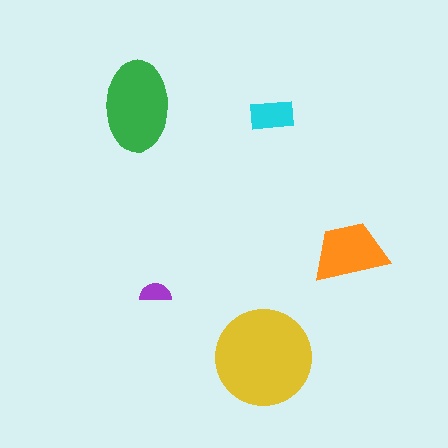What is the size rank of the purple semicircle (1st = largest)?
5th.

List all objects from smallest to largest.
The purple semicircle, the cyan rectangle, the orange trapezoid, the green ellipse, the yellow circle.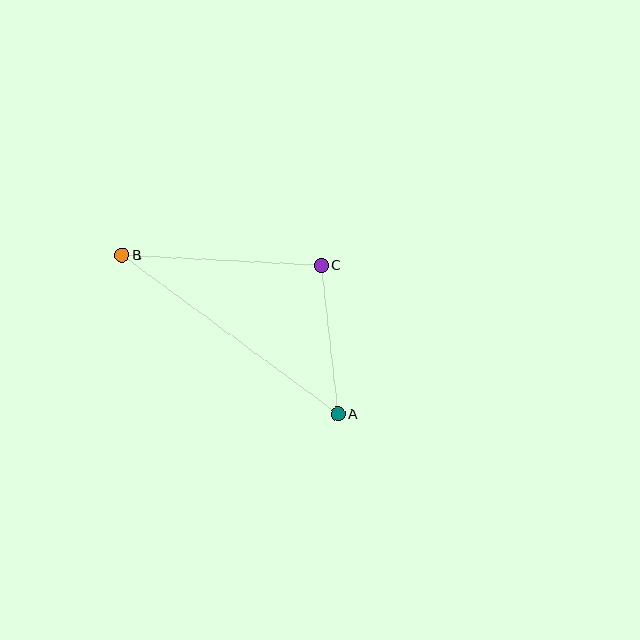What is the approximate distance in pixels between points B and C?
The distance between B and C is approximately 199 pixels.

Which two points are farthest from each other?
Points A and B are farthest from each other.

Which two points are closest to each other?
Points A and C are closest to each other.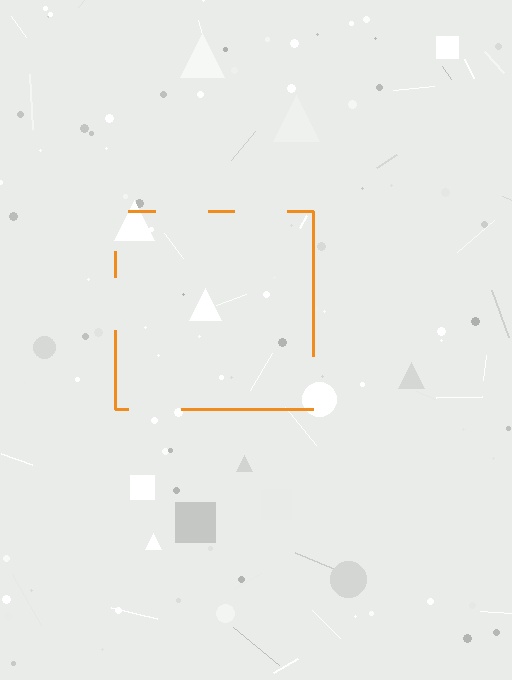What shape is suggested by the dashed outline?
The dashed outline suggests a square.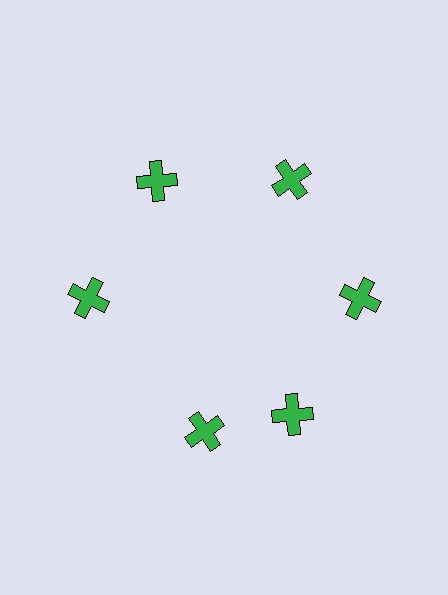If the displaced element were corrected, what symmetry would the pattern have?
It would have 6-fold rotational symmetry — the pattern would map onto itself every 60 degrees.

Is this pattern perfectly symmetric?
No. The 6 green crosses are arranged in a ring, but one element near the 7 o'clock position is rotated out of alignment along the ring, breaking the 6-fold rotational symmetry.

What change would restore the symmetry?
The symmetry would be restored by rotating it back into even spacing with its neighbors so that all 6 crosses sit at equal angles and equal distance from the center.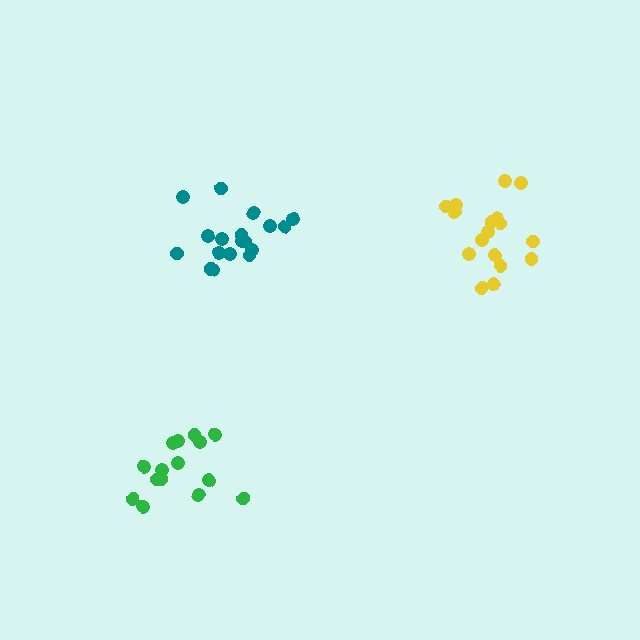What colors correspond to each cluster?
The clusters are colored: yellow, teal, green.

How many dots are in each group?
Group 1: 17 dots, Group 2: 18 dots, Group 3: 15 dots (50 total).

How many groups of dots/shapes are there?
There are 3 groups.